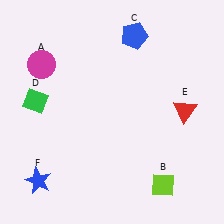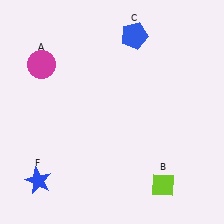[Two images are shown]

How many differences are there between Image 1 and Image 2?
There are 2 differences between the two images.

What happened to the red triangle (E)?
The red triangle (E) was removed in Image 2. It was in the top-right area of Image 1.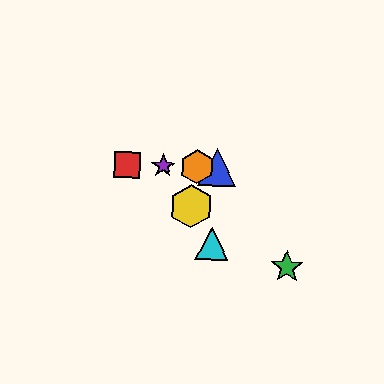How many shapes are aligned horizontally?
4 shapes (the red square, the blue triangle, the purple star, the orange hexagon) are aligned horizontally.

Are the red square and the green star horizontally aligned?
No, the red square is at y≈165 and the green star is at y≈267.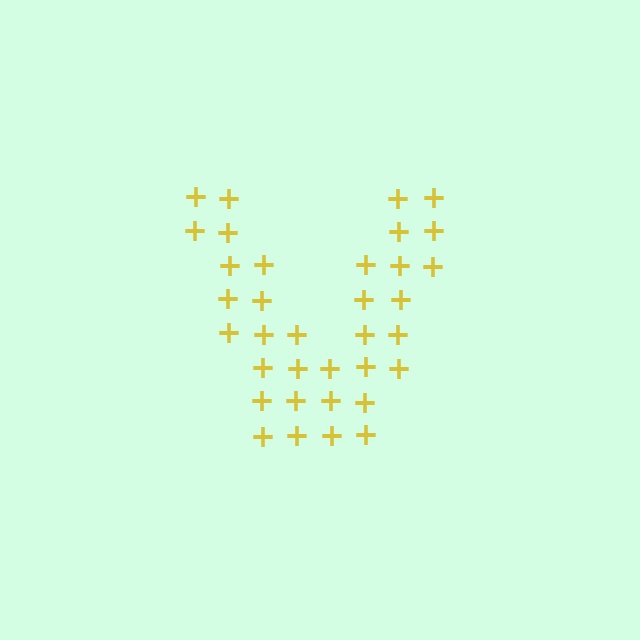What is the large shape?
The large shape is the letter V.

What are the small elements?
The small elements are plus signs.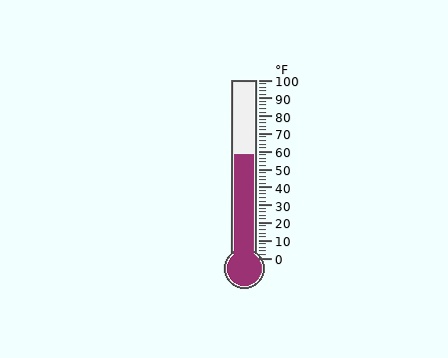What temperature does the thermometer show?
The thermometer shows approximately 58°F.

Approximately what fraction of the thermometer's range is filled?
The thermometer is filled to approximately 60% of its range.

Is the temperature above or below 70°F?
The temperature is below 70°F.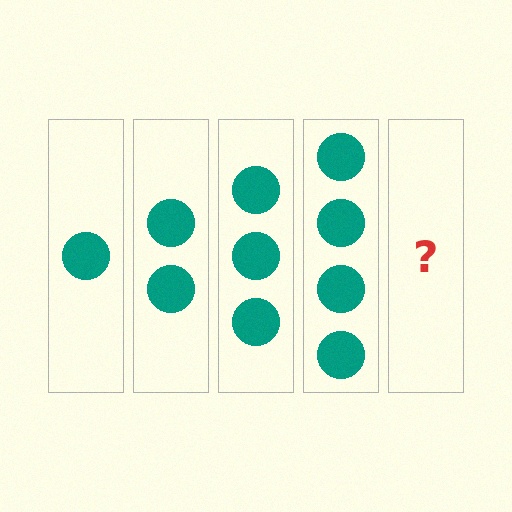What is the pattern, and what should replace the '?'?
The pattern is that each step adds one more circle. The '?' should be 5 circles.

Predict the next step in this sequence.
The next step is 5 circles.